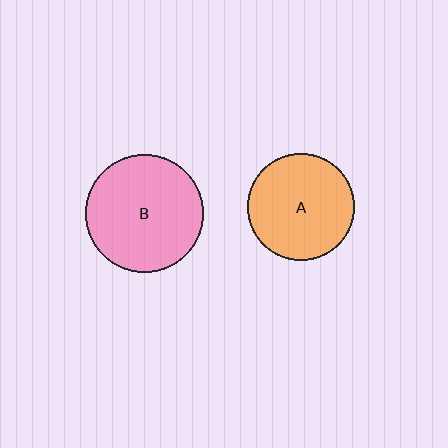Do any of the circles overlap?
No, none of the circles overlap.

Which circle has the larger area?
Circle B (pink).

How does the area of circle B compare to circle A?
Approximately 1.2 times.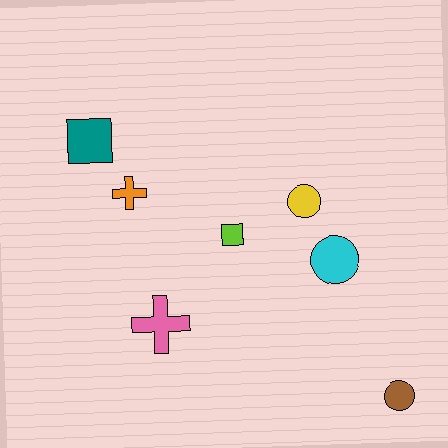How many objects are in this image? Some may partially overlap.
There are 7 objects.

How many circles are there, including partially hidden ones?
There are 3 circles.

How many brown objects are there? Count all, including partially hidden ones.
There is 1 brown object.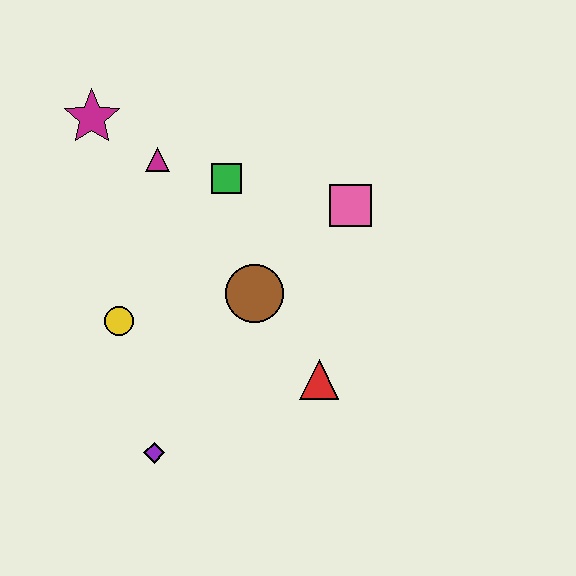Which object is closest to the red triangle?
The brown circle is closest to the red triangle.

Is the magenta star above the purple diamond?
Yes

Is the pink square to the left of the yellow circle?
No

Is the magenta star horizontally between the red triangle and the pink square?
No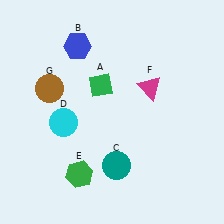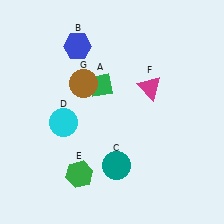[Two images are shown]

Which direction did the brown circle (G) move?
The brown circle (G) moved right.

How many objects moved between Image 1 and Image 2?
1 object moved between the two images.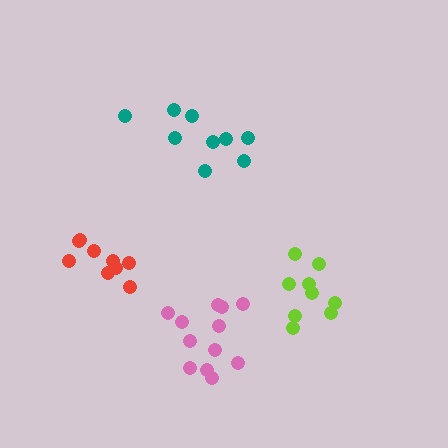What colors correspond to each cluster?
The clusters are colored: teal, red, lime, pink.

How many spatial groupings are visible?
There are 4 spatial groupings.